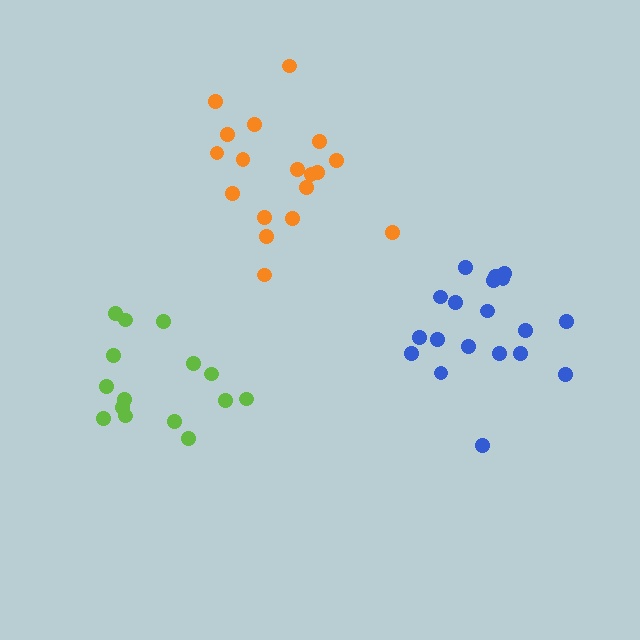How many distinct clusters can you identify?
There are 3 distinct clusters.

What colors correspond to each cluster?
The clusters are colored: blue, lime, orange.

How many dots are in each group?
Group 1: 19 dots, Group 2: 15 dots, Group 3: 19 dots (53 total).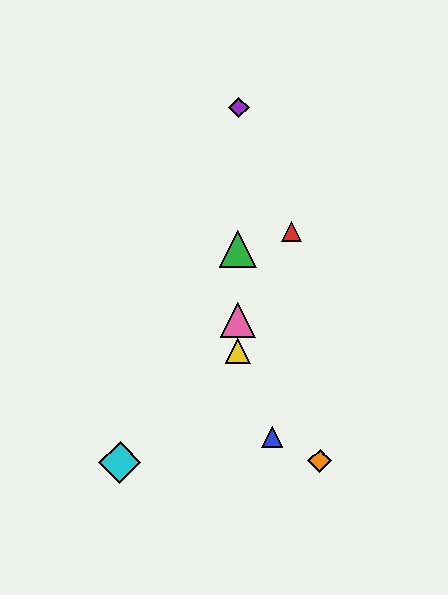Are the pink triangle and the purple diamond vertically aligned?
Yes, both are at x≈238.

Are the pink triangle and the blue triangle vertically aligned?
No, the pink triangle is at x≈238 and the blue triangle is at x≈272.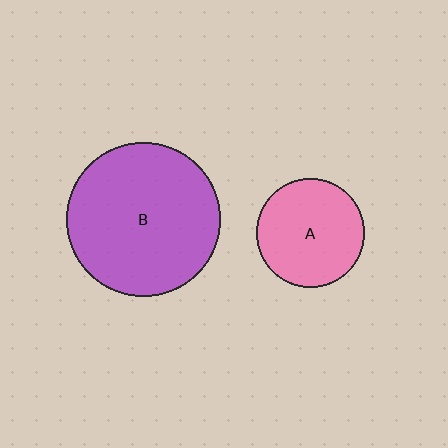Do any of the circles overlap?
No, none of the circles overlap.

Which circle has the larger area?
Circle B (purple).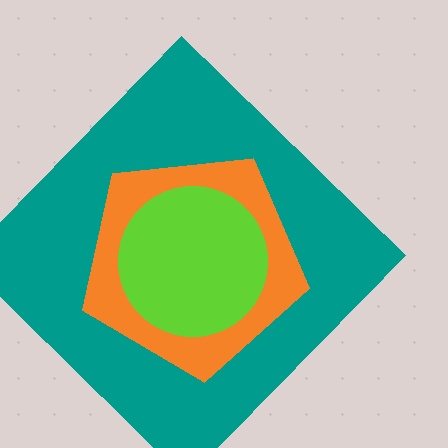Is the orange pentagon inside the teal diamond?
Yes.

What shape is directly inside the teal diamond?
The orange pentagon.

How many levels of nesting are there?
3.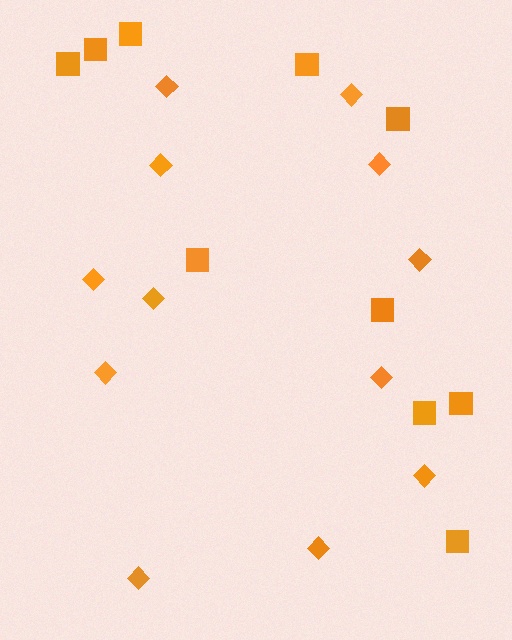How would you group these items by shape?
There are 2 groups: one group of squares (10) and one group of diamonds (12).